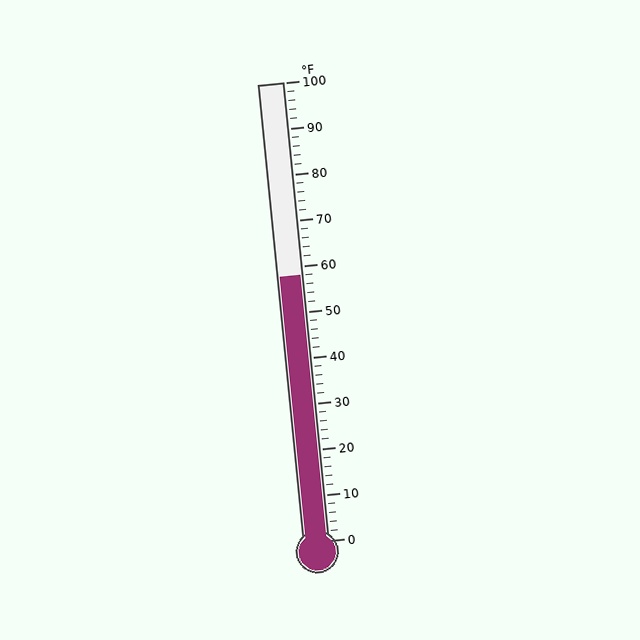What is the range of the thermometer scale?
The thermometer scale ranges from 0°F to 100°F.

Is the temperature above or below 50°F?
The temperature is above 50°F.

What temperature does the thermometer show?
The thermometer shows approximately 58°F.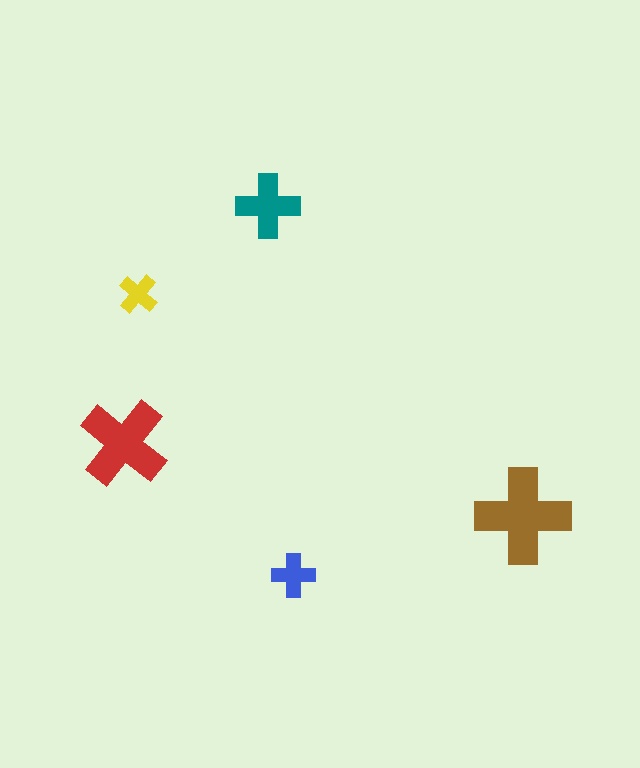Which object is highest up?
The teal cross is topmost.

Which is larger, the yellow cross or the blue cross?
The blue one.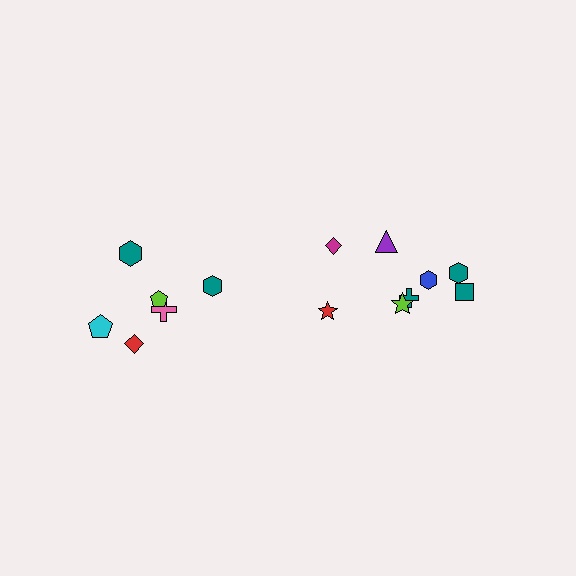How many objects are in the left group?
There are 6 objects.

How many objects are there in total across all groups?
There are 14 objects.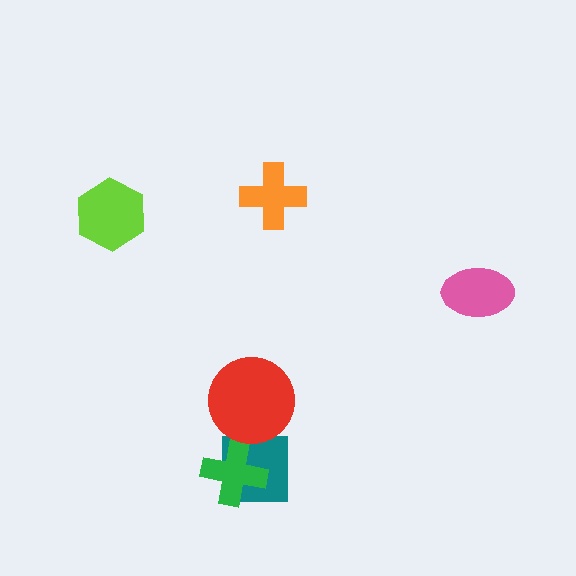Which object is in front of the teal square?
The green cross is in front of the teal square.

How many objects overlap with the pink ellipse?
0 objects overlap with the pink ellipse.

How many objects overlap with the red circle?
0 objects overlap with the red circle.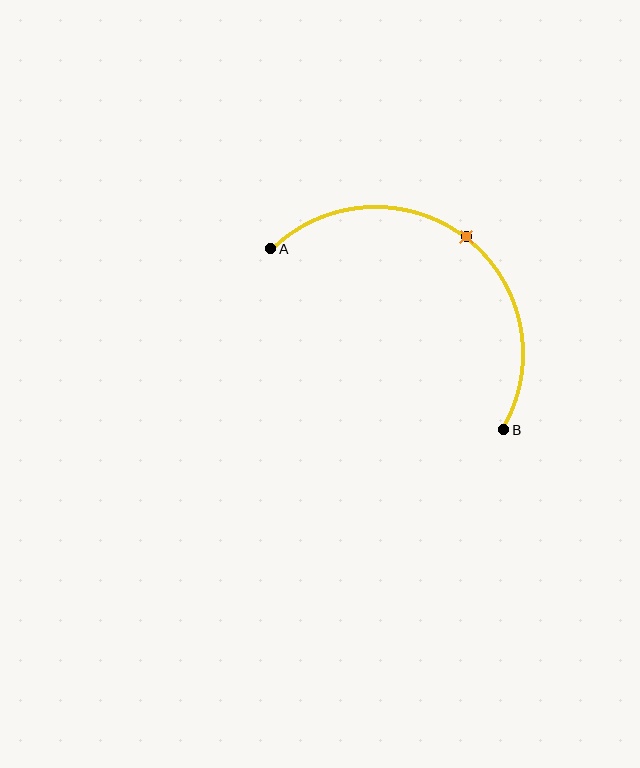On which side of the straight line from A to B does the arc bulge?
The arc bulges above and to the right of the straight line connecting A and B.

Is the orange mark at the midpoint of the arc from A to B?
Yes. The orange mark lies on the arc at equal arc-length from both A and B — it is the arc midpoint.